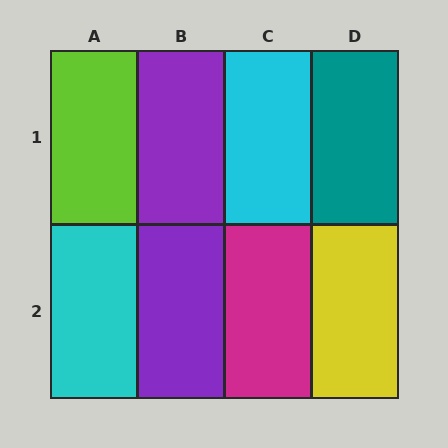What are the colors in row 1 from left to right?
Lime, purple, cyan, teal.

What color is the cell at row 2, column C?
Magenta.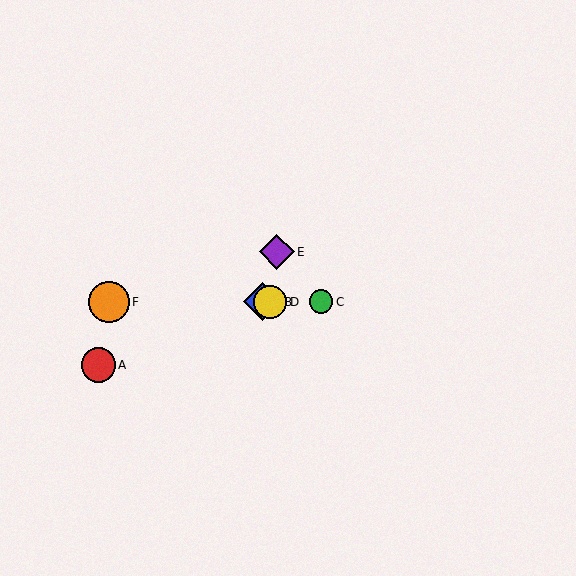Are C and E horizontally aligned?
No, C is at y≈302 and E is at y≈252.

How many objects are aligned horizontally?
4 objects (B, C, D, F) are aligned horizontally.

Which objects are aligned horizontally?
Objects B, C, D, F are aligned horizontally.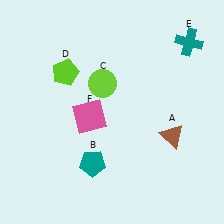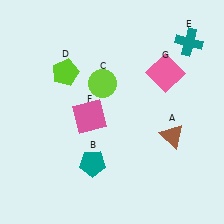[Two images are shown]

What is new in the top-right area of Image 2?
A pink square (G) was added in the top-right area of Image 2.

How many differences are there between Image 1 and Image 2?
There is 1 difference between the two images.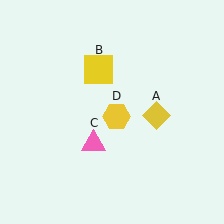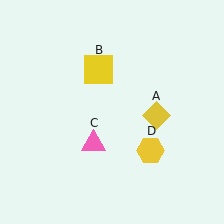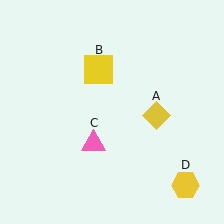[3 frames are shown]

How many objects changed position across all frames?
1 object changed position: yellow hexagon (object D).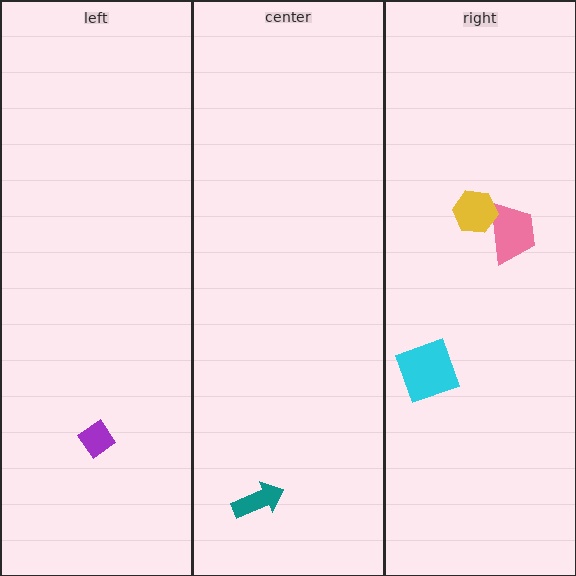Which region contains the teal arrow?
The center region.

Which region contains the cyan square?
The right region.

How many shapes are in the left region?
1.